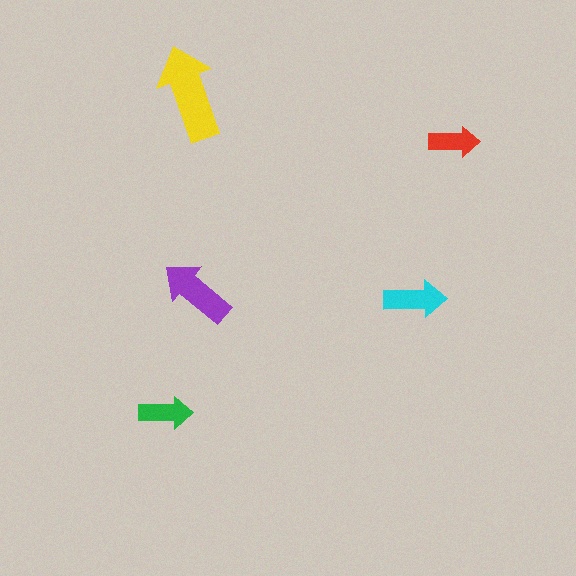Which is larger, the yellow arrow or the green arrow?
The yellow one.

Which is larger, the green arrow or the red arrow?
The green one.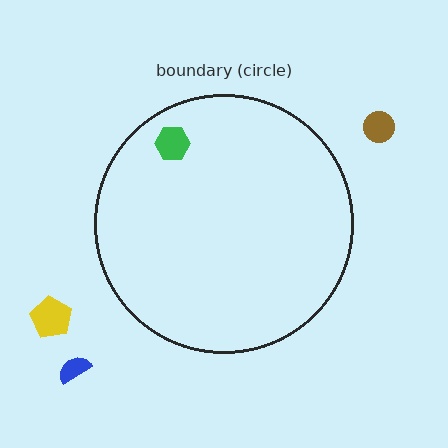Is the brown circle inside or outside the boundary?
Outside.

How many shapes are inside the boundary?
1 inside, 3 outside.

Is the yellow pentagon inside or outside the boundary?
Outside.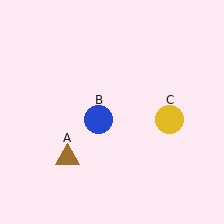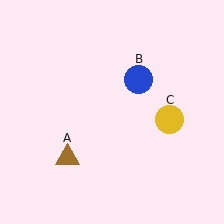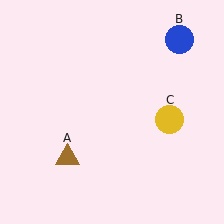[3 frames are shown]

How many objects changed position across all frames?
1 object changed position: blue circle (object B).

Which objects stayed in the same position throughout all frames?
Brown triangle (object A) and yellow circle (object C) remained stationary.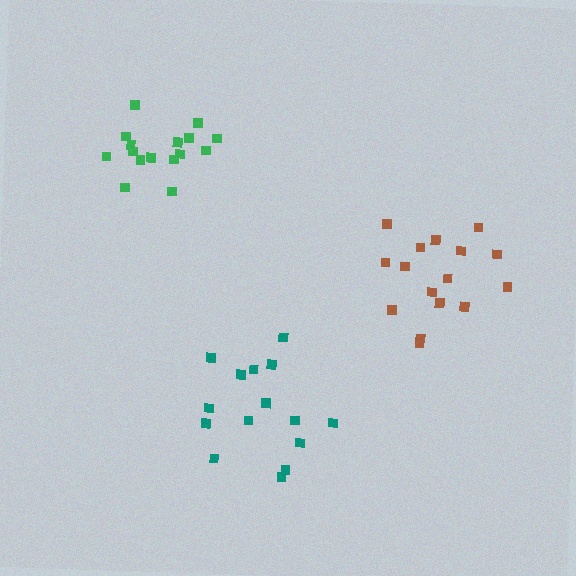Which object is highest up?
The green cluster is topmost.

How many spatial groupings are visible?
There are 3 spatial groupings.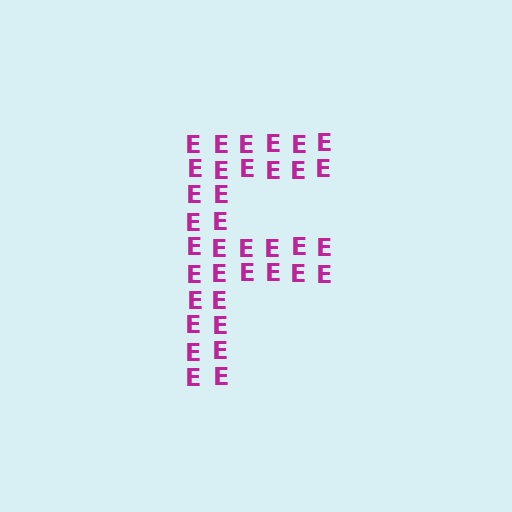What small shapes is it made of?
It is made of small letter E's.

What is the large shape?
The large shape is the letter F.